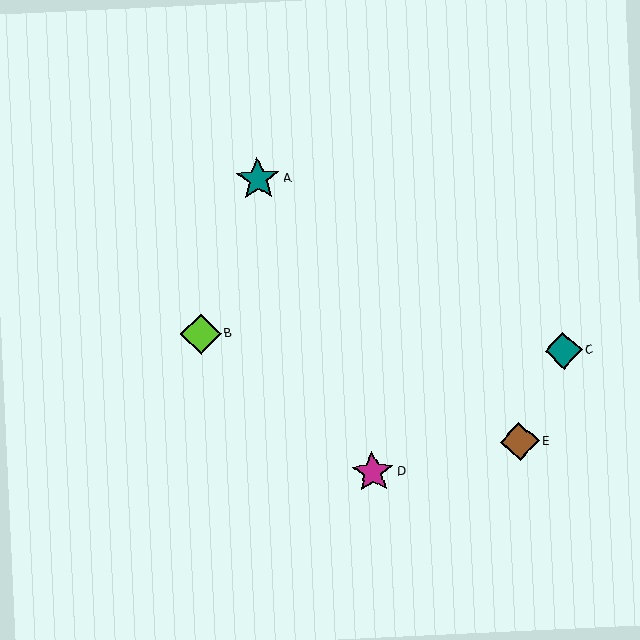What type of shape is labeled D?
Shape D is a magenta star.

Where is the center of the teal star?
The center of the teal star is at (258, 179).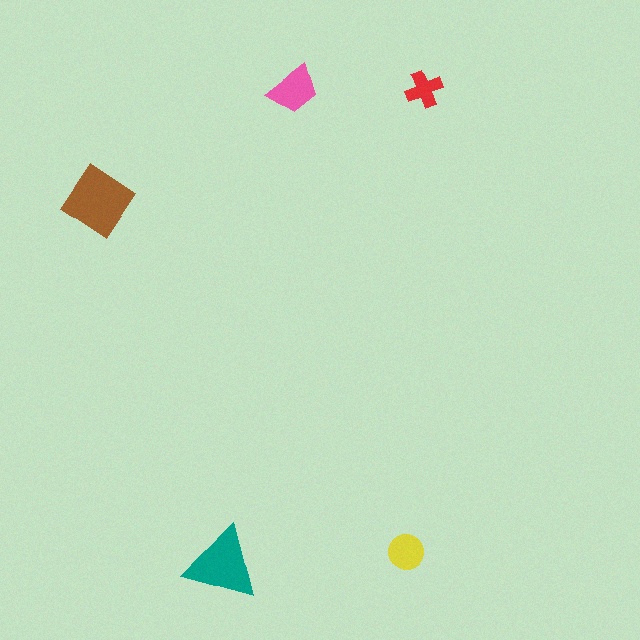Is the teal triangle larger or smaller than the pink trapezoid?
Larger.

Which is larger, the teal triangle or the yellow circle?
The teal triangle.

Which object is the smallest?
The red cross.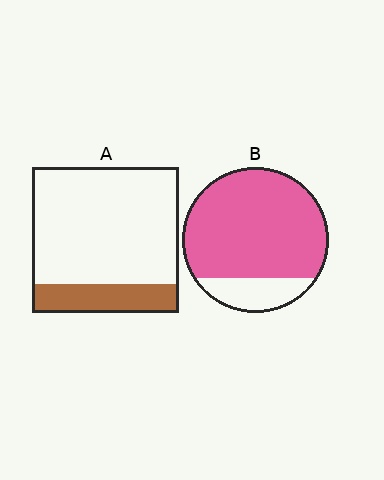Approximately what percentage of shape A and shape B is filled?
A is approximately 20% and B is approximately 80%.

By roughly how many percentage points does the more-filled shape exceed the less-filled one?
By roughly 60 percentage points (B over A).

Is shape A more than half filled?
No.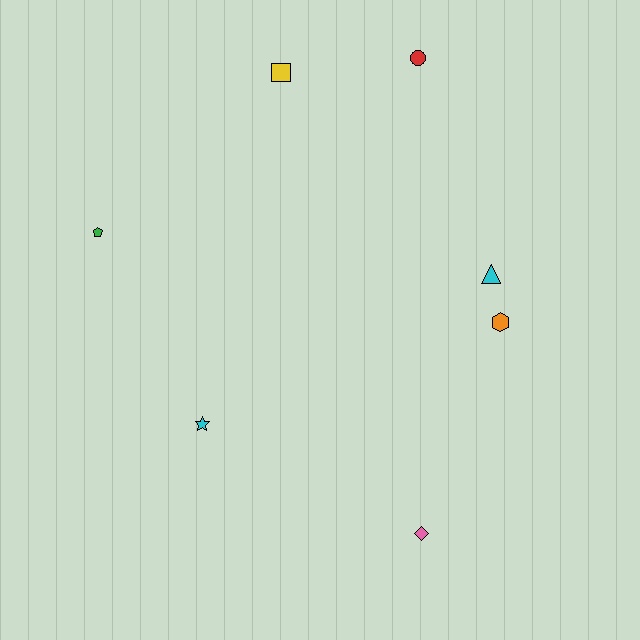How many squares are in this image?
There is 1 square.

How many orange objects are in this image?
There is 1 orange object.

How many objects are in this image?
There are 7 objects.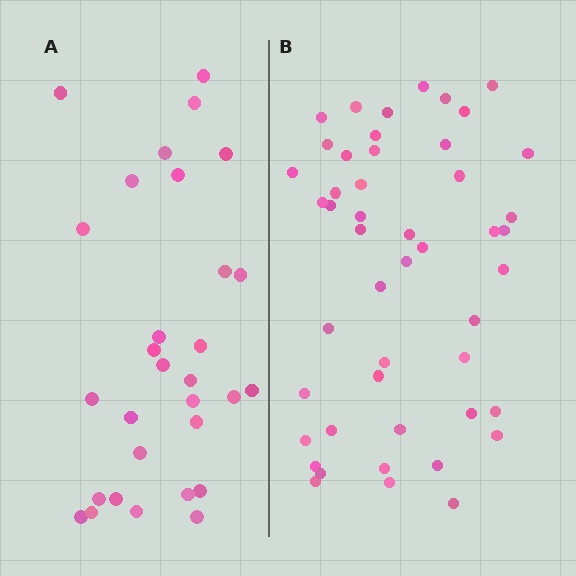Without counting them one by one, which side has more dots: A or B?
Region B (the right region) has more dots.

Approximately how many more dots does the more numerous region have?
Region B has approximately 20 more dots than region A.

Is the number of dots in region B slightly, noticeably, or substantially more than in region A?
Region B has substantially more. The ratio is roughly 1.6 to 1.